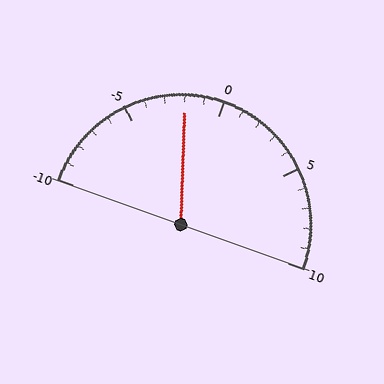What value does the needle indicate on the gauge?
The needle indicates approximately -2.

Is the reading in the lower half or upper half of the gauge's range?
The reading is in the lower half of the range (-10 to 10).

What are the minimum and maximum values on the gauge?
The gauge ranges from -10 to 10.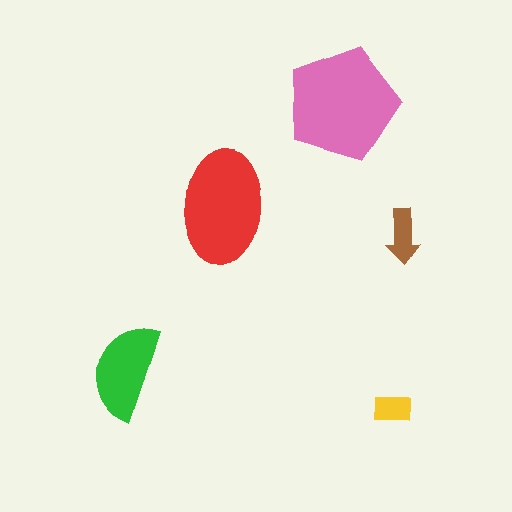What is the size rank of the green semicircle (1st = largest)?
3rd.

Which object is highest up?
The pink pentagon is topmost.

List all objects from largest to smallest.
The pink pentagon, the red ellipse, the green semicircle, the brown arrow, the yellow rectangle.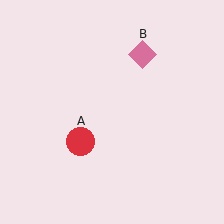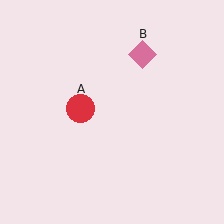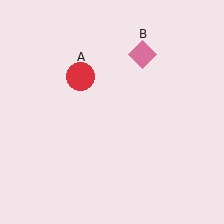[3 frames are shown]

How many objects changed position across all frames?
1 object changed position: red circle (object A).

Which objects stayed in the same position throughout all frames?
Pink diamond (object B) remained stationary.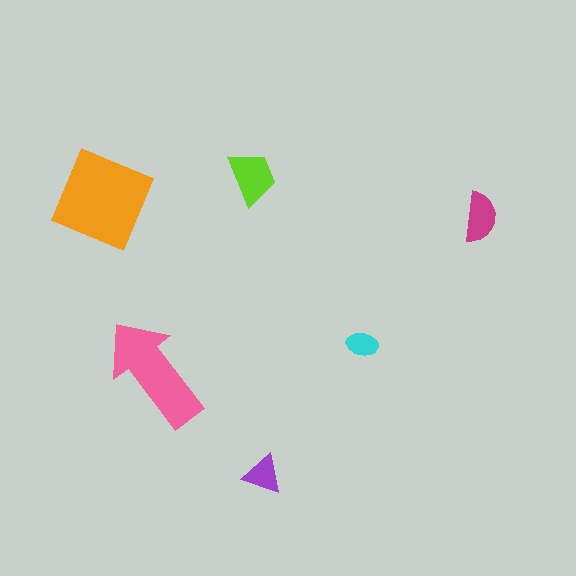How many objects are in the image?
There are 6 objects in the image.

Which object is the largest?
The orange diamond.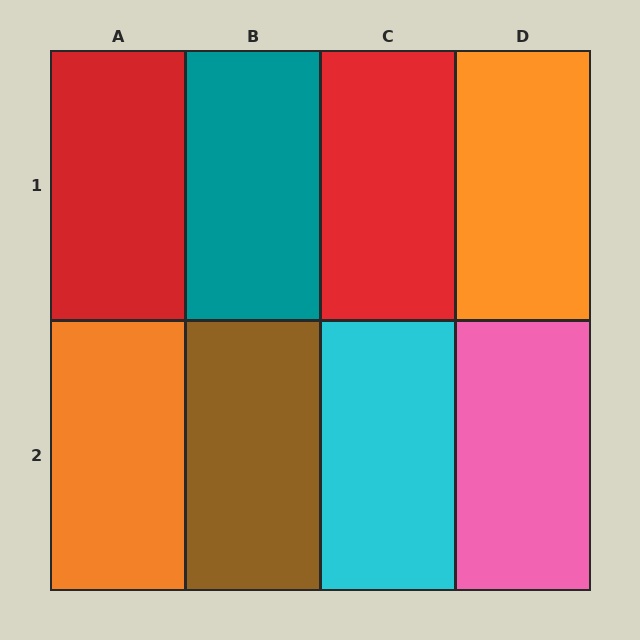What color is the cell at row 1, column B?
Teal.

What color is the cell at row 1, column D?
Orange.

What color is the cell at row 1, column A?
Red.